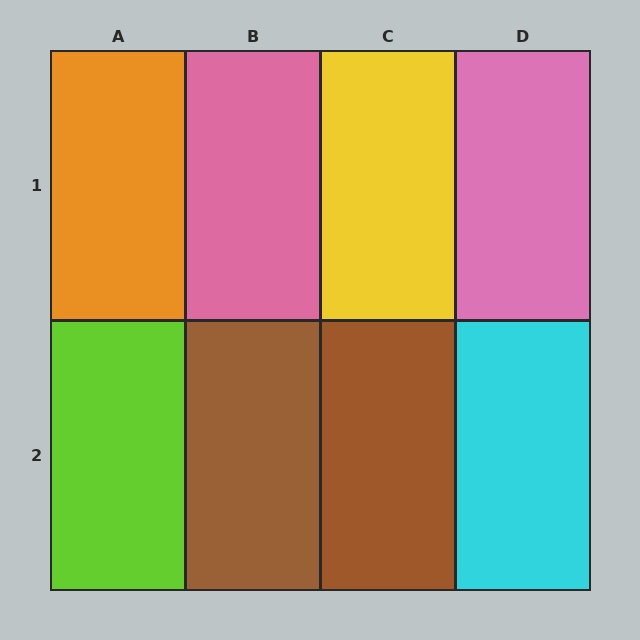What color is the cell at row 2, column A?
Lime.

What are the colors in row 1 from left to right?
Orange, pink, yellow, pink.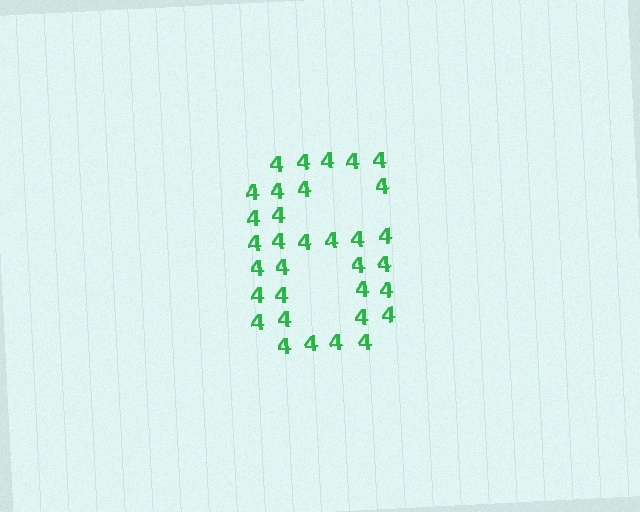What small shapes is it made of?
It is made of small digit 4's.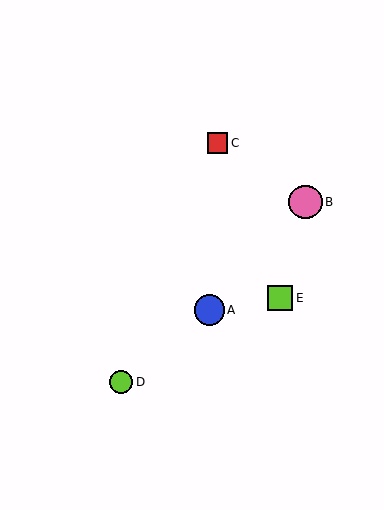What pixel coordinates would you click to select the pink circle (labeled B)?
Click at (305, 202) to select the pink circle B.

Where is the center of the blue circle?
The center of the blue circle is at (209, 310).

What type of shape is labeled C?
Shape C is a red square.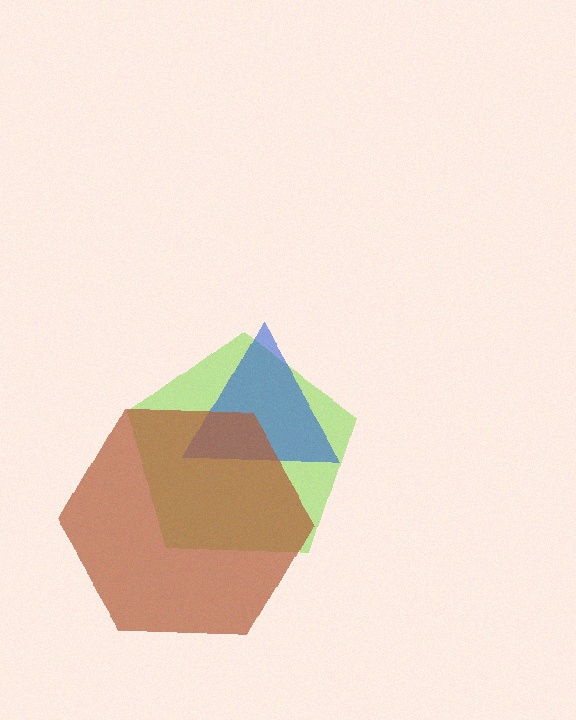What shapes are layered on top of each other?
The layered shapes are: a lime pentagon, a blue triangle, a brown hexagon.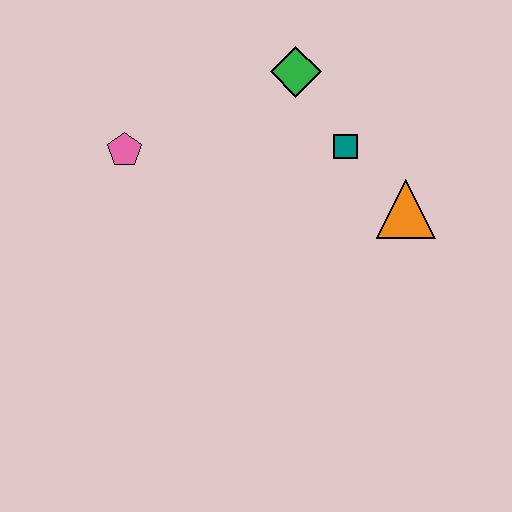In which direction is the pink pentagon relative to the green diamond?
The pink pentagon is to the left of the green diamond.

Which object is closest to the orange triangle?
The teal square is closest to the orange triangle.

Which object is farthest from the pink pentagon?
The orange triangle is farthest from the pink pentagon.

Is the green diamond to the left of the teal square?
Yes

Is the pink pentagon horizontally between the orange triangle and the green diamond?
No